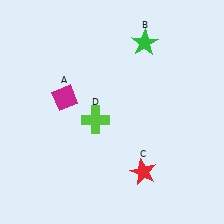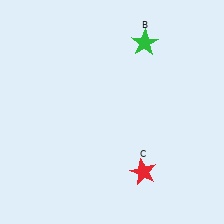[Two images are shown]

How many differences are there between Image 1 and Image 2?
There are 2 differences between the two images.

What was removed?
The lime cross (D), the magenta diamond (A) were removed in Image 2.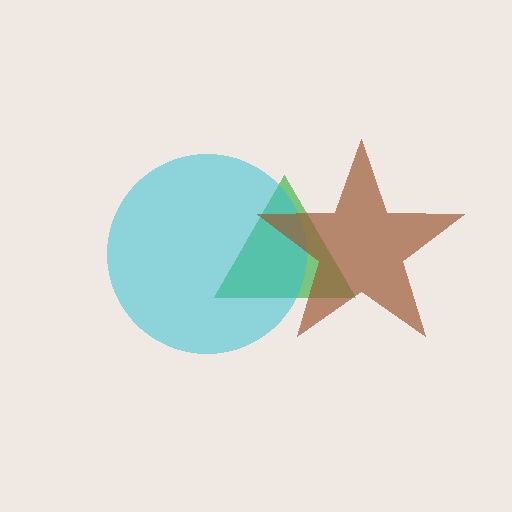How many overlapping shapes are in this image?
There are 3 overlapping shapes in the image.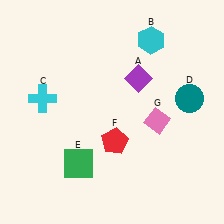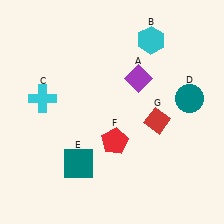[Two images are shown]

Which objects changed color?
E changed from green to teal. G changed from pink to red.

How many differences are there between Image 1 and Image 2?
There are 2 differences between the two images.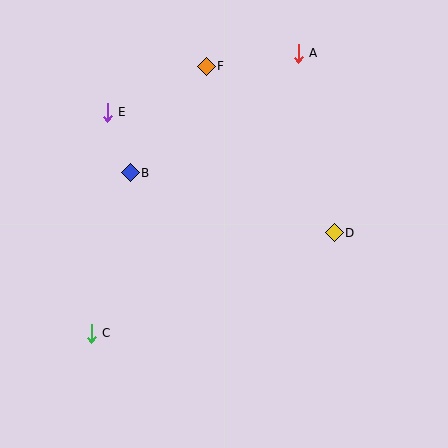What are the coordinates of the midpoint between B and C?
The midpoint between B and C is at (111, 253).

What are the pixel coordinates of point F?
Point F is at (206, 66).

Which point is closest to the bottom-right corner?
Point D is closest to the bottom-right corner.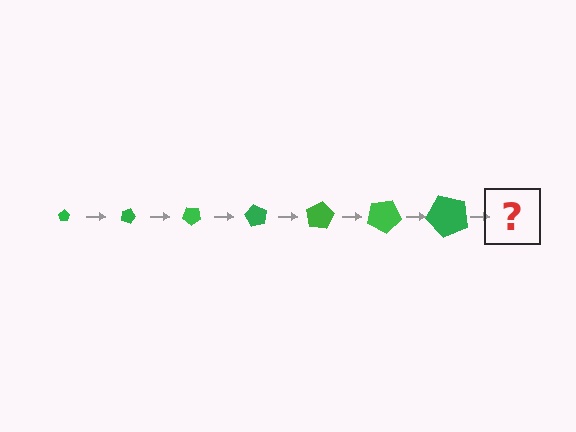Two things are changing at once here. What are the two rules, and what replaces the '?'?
The two rules are that the pentagon grows larger each step and it rotates 20 degrees each step. The '?' should be a pentagon, larger than the previous one and rotated 140 degrees from the start.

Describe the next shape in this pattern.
It should be a pentagon, larger than the previous one and rotated 140 degrees from the start.